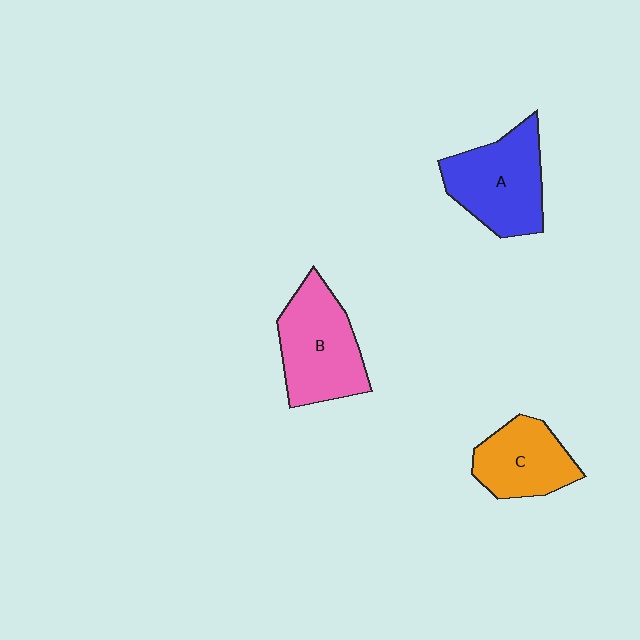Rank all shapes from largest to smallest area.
From largest to smallest: B (pink), A (blue), C (orange).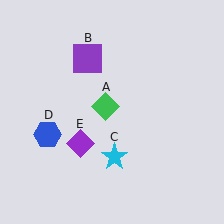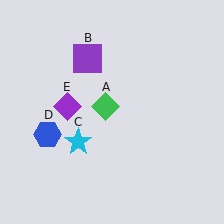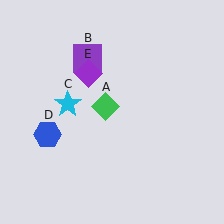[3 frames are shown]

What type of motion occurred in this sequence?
The cyan star (object C), purple diamond (object E) rotated clockwise around the center of the scene.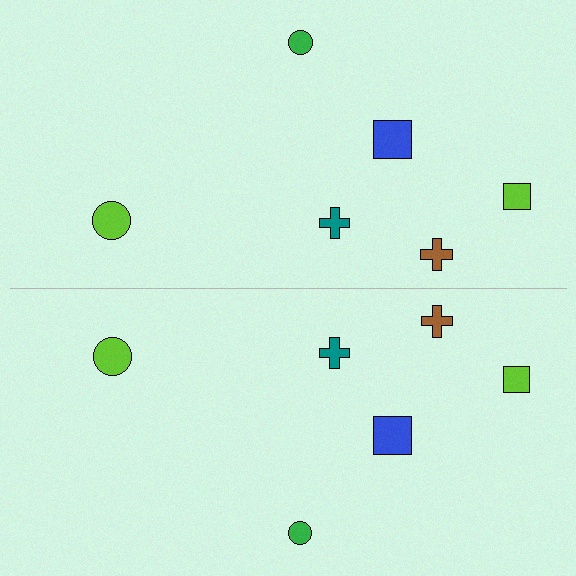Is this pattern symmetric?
Yes, this pattern has bilateral (reflection) symmetry.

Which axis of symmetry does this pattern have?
The pattern has a horizontal axis of symmetry running through the center of the image.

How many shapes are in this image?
There are 12 shapes in this image.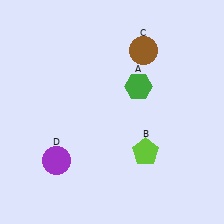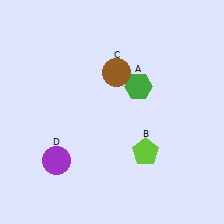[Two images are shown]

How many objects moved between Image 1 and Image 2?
1 object moved between the two images.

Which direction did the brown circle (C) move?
The brown circle (C) moved left.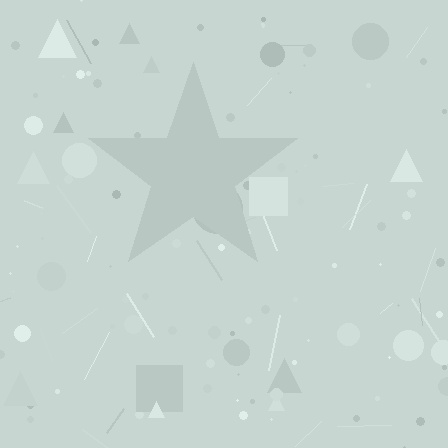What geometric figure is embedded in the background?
A star is embedded in the background.